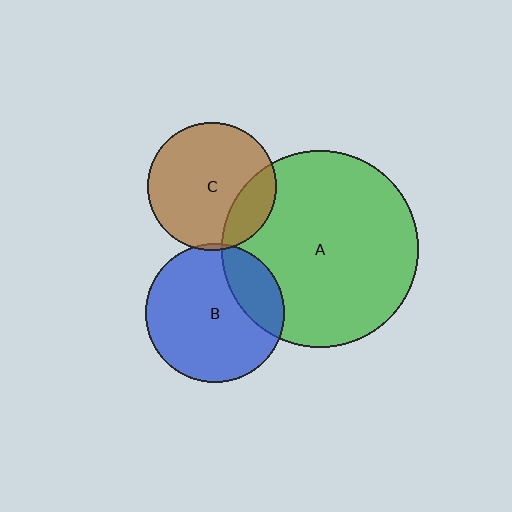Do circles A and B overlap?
Yes.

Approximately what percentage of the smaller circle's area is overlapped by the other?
Approximately 25%.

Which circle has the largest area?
Circle A (green).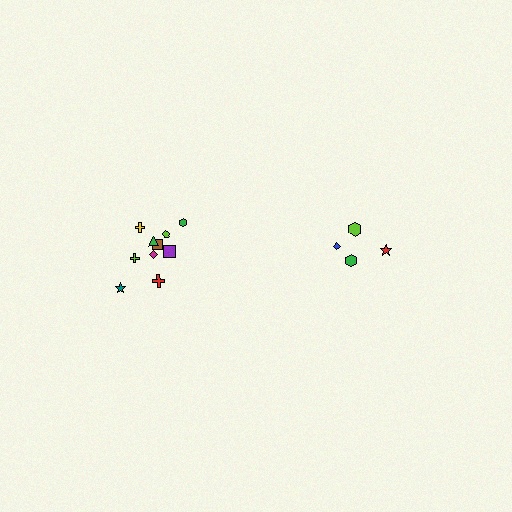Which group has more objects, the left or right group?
The left group.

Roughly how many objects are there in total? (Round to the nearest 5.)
Roughly 15 objects in total.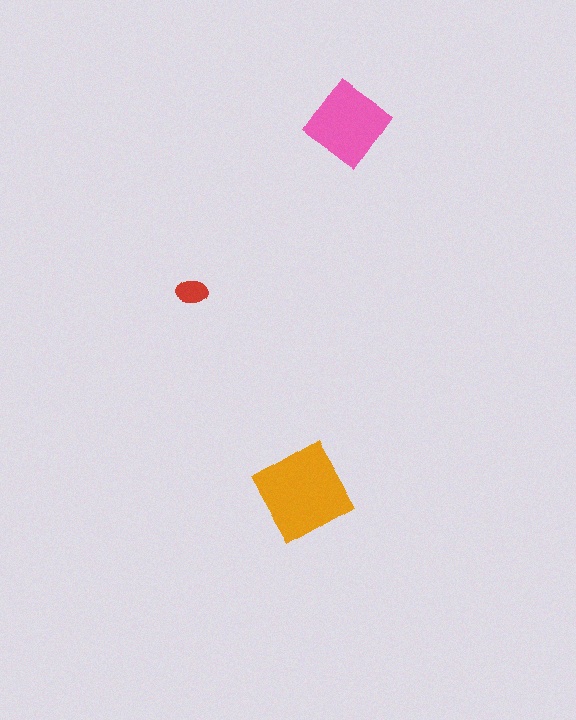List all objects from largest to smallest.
The orange square, the pink diamond, the red ellipse.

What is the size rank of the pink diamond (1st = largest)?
2nd.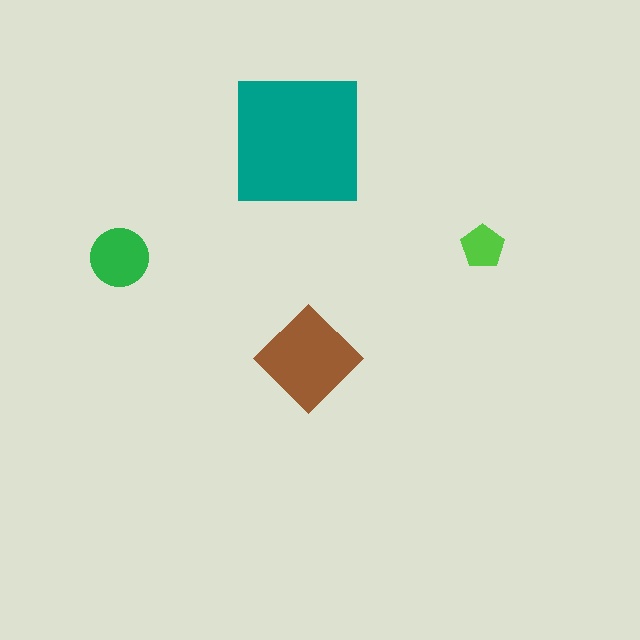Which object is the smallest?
The lime pentagon.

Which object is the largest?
The teal square.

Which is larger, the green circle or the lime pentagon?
The green circle.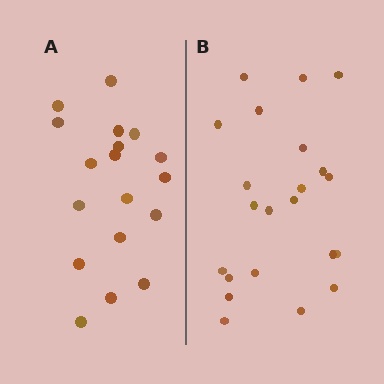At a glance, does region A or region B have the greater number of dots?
Region B (the right region) has more dots.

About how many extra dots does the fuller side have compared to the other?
Region B has about 4 more dots than region A.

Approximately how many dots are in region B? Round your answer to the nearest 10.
About 20 dots. (The exact count is 22, which rounds to 20.)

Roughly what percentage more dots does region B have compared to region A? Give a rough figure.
About 20% more.